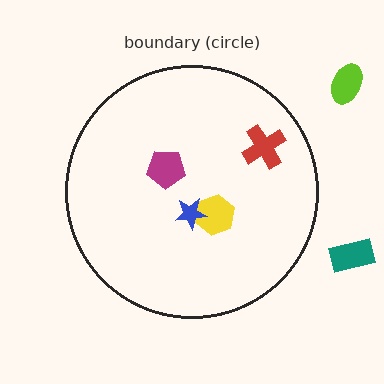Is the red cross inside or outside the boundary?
Inside.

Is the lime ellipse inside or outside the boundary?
Outside.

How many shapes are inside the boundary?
4 inside, 2 outside.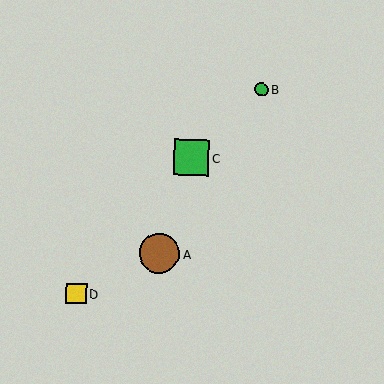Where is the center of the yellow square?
The center of the yellow square is at (76, 293).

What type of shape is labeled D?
Shape D is a yellow square.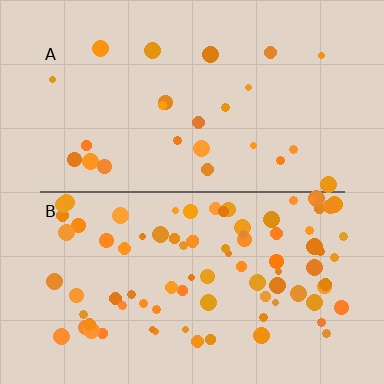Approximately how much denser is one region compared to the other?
Approximately 3.6× — region B over region A.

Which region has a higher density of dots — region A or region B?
B (the bottom).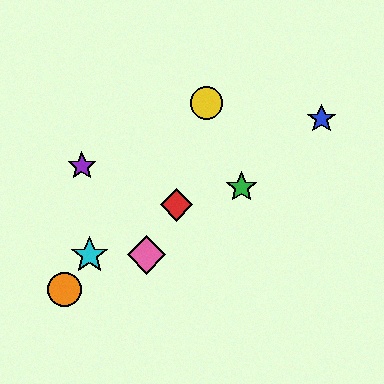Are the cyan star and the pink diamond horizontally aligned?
Yes, both are at y≈255.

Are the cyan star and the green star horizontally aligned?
No, the cyan star is at y≈255 and the green star is at y≈187.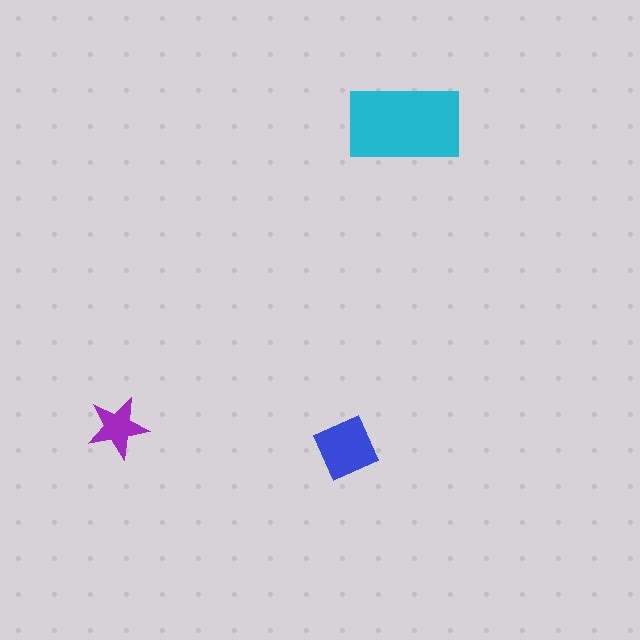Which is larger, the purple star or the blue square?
The blue square.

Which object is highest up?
The cyan rectangle is topmost.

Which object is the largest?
The cyan rectangle.